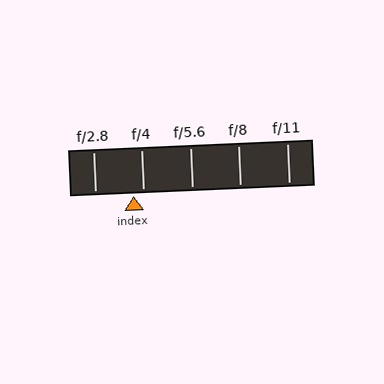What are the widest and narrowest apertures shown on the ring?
The widest aperture shown is f/2.8 and the narrowest is f/11.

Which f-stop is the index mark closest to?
The index mark is closest to f/4.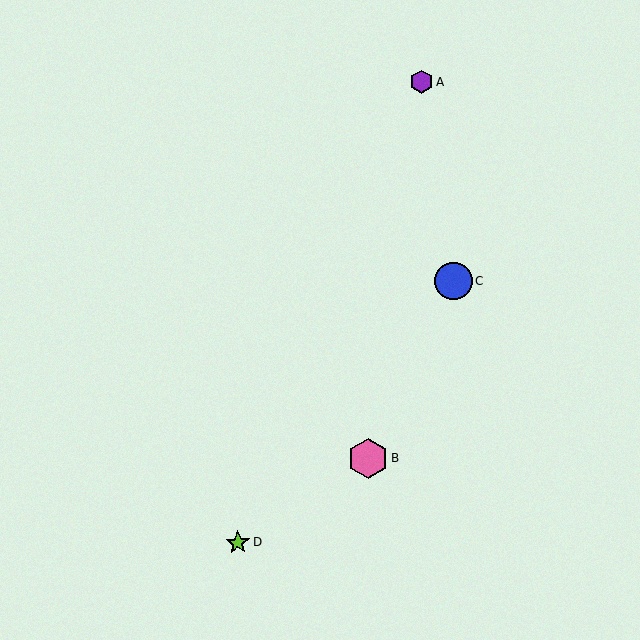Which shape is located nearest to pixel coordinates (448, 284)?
The blue circle (labeled C) at (453, 281) is nearest to that location.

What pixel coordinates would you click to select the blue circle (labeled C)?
Click at (453, 281) to select the blue circle C.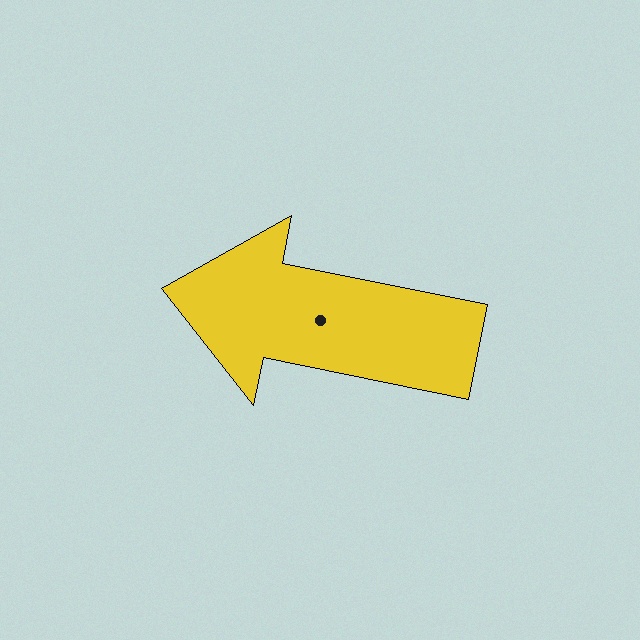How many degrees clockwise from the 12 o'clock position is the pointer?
Approximately 281 degrees.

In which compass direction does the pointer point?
West.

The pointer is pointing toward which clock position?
Roughly 9 o'clock.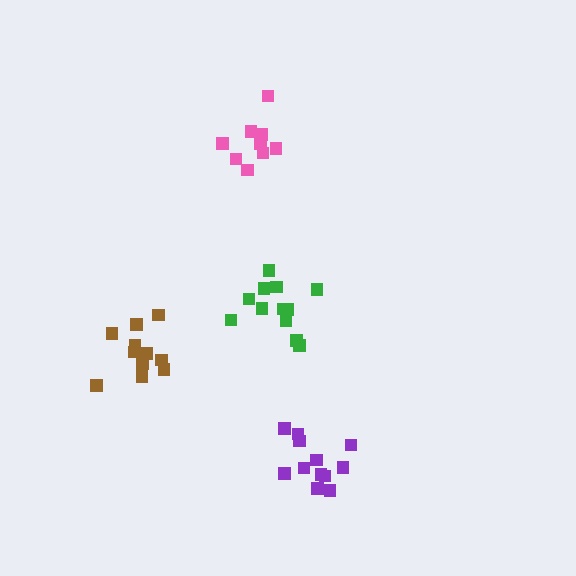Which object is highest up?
The pink cluster is topmost.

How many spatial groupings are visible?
There are 4 spatial groupings.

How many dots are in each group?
Group 1: 12 dots, Group 2: 12 dots, Group 3: 9 dots, Group 4: 11 dots (44 total).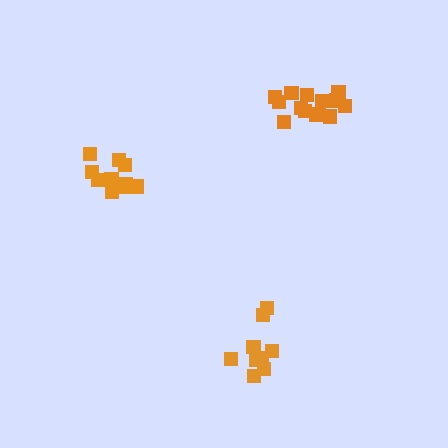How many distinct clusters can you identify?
There are 3 distinct clusters.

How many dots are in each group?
Group 1: 10 dots, Group 2: 14 dots, Group 3: 9 dots (33 total).